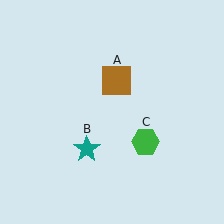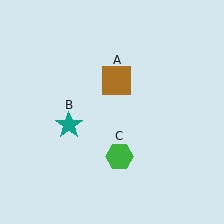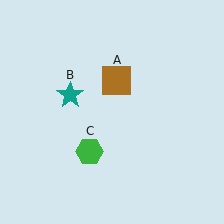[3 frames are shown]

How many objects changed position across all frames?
2 objects changed position: teal star (object B), green hexagon (object C).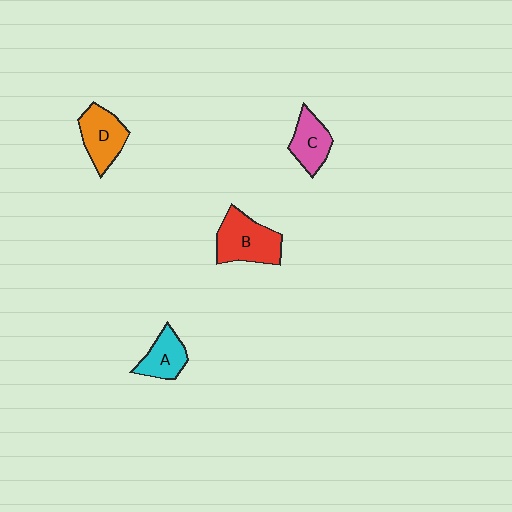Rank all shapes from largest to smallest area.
From largest to smallest: B (red), D (orange), C (pink), A (cyan).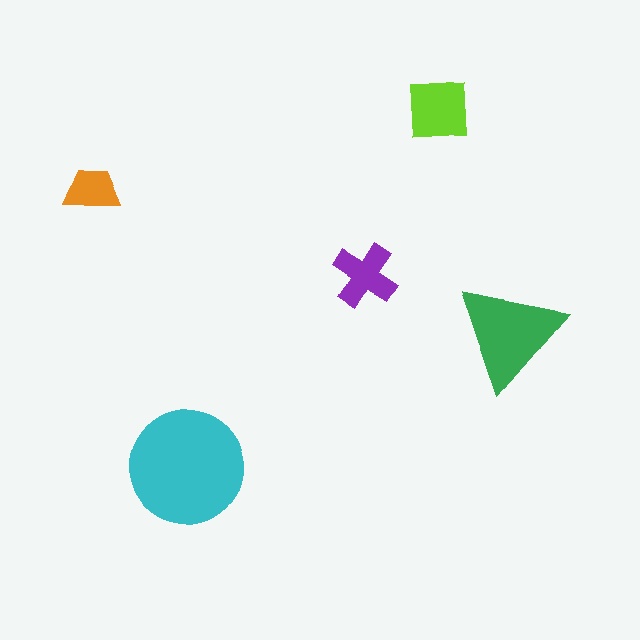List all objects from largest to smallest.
The cyan circle, the green triangle, the lime square, the purple cross, the orange trapezoid.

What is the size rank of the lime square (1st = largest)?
3rd.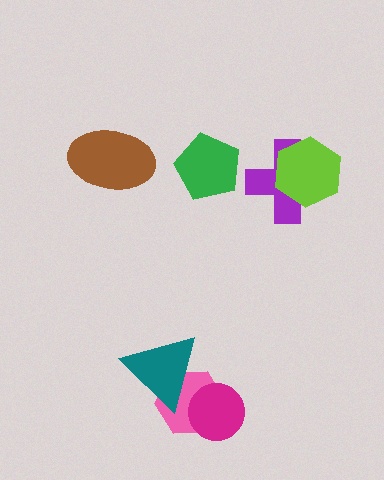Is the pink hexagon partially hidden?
Yes, it is partially covered by another shape.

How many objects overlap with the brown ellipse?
0 objects overlap with the brown ellipse.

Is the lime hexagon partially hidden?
No, no other shape covers it.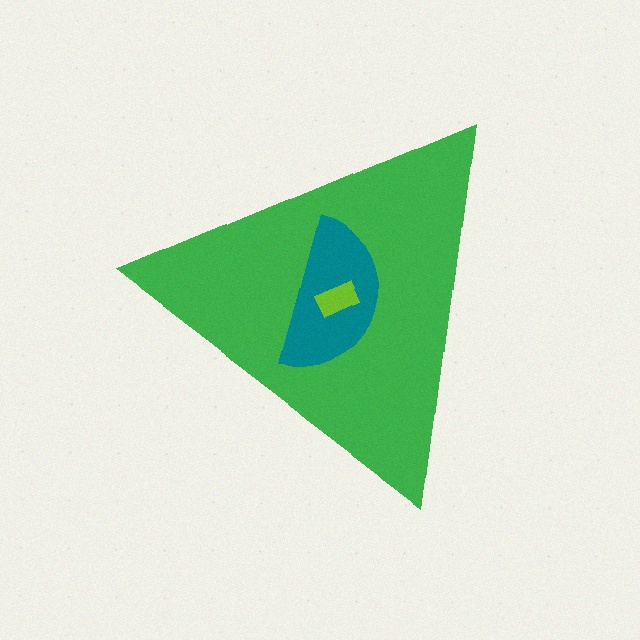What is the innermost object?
The lime rectangle.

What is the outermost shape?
The green triangle.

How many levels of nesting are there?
3.